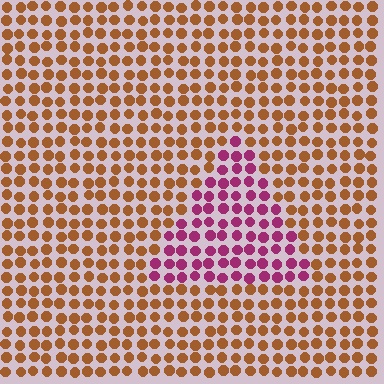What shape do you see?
I see a triangle.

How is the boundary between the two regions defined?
The boundary is defined purely by a slight shift in hue (about 62 degrees). Spacing, size, and orientation are identical on both sides.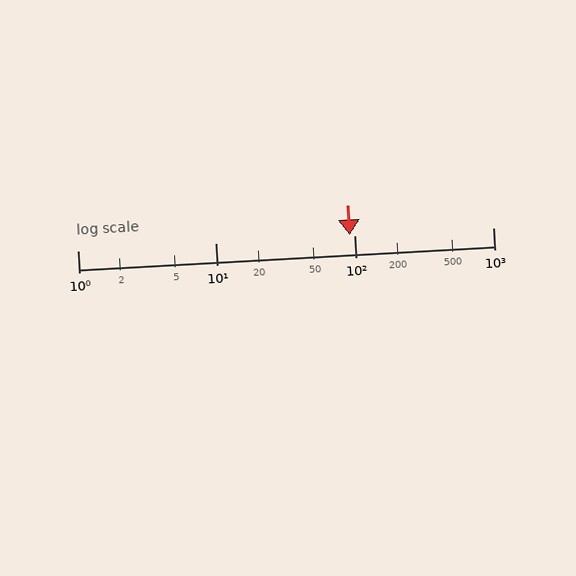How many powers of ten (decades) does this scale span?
The scale spans 3 decades, from 1 to 1000.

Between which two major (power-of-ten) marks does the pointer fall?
The pointer is between 10 and 100.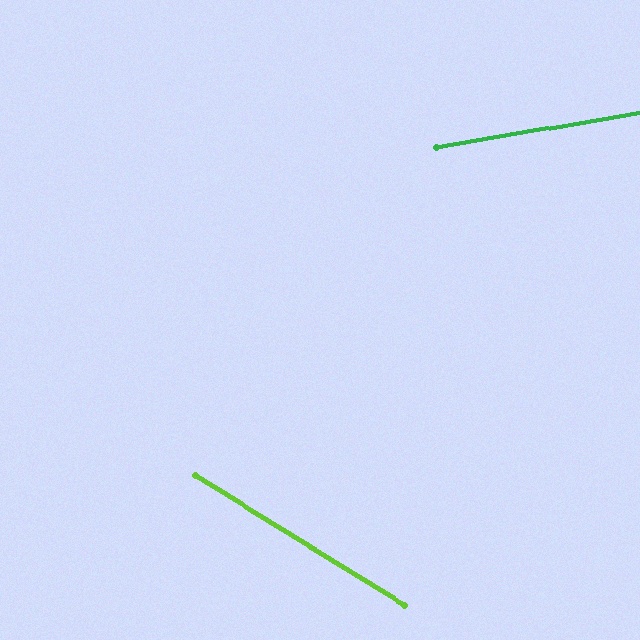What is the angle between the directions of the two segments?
Approximately 42 degrees.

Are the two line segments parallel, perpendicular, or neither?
Neither parallel nor perpendicular — they differ by about 42°.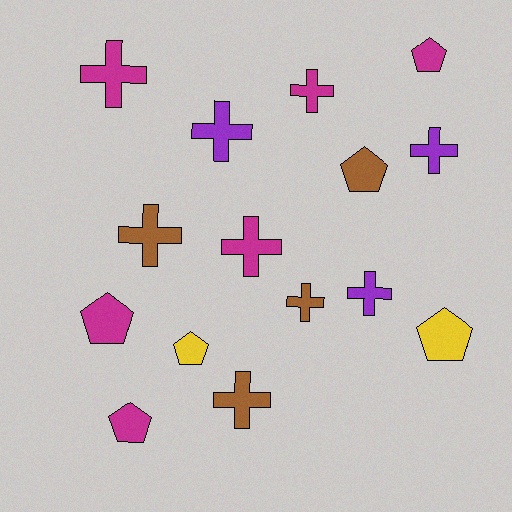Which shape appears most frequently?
Cross, with 9 objects.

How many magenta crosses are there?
There are 3 magenta crosses.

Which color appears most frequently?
Magenta, with 6 objects.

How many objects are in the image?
There are 15 objects.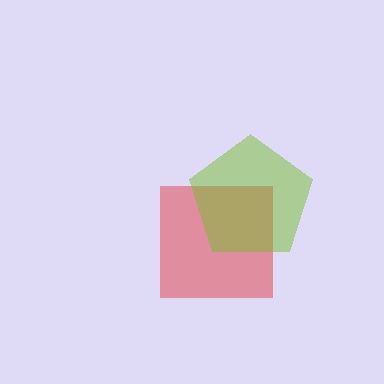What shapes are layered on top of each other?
The layered shapes are: a red square, a lime pentagon.